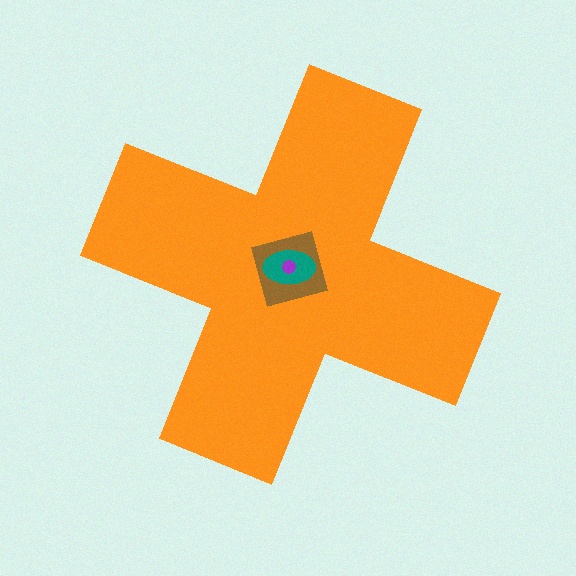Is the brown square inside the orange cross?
Yes.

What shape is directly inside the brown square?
The teal ellipse.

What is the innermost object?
The purple circle.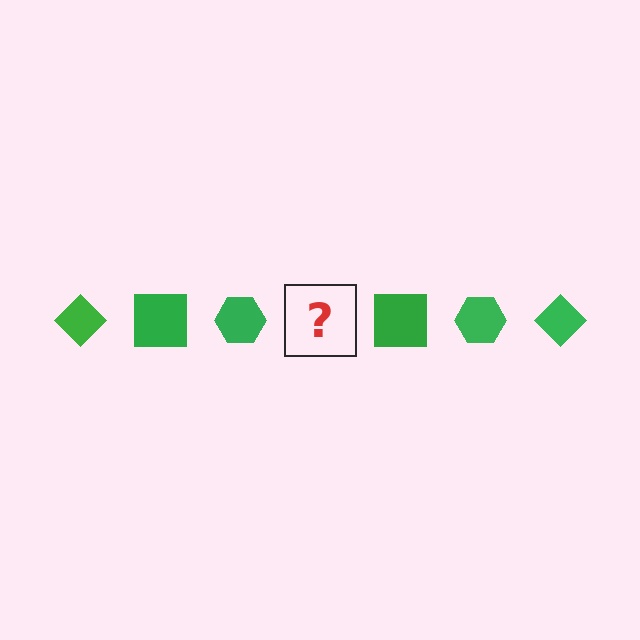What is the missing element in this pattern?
The missing element is a green diamond.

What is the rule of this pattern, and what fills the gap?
The rule is that the pattern cycles through diamond, square, hexagon shapes in green. The gap should be filled with a green diamond.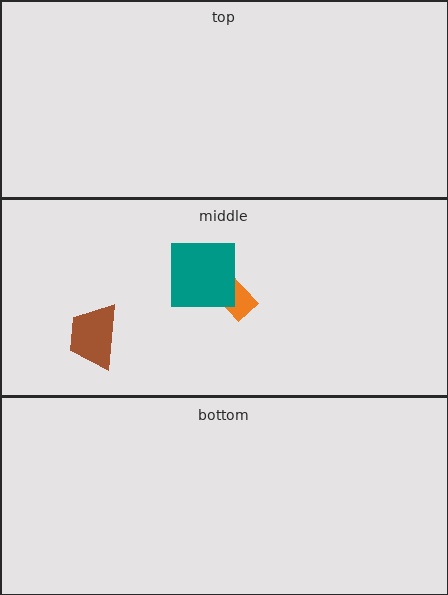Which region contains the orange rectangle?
The middle region.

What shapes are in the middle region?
The orange rectangle, the teal square, the brown trapezoid.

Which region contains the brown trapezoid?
The middle region.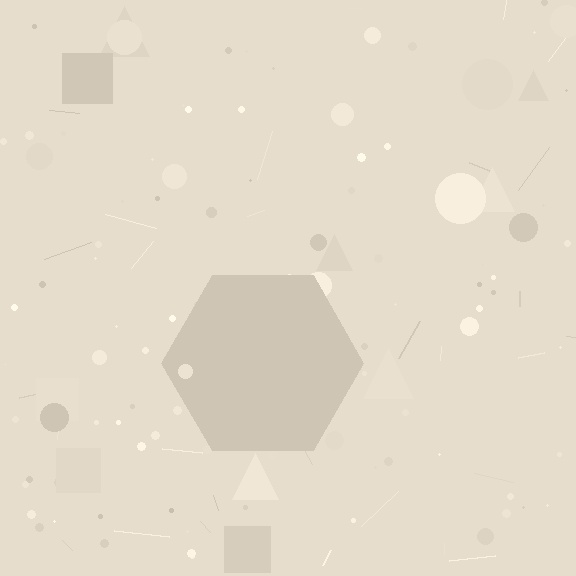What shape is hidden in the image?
A hexagon is hidden in the image.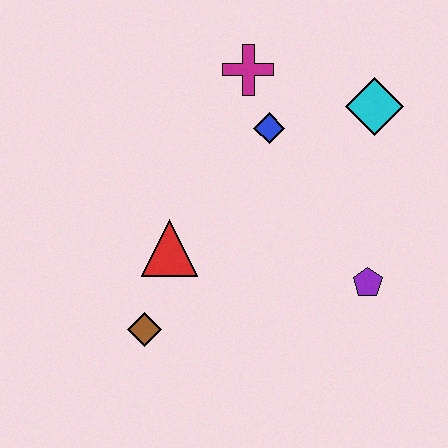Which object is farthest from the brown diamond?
The cyan diamond is farthest from the brown diamond.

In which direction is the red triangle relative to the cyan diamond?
The red triangle is to the left of the cyan diamond.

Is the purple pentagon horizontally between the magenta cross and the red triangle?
No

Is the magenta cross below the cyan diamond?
No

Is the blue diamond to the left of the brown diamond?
No